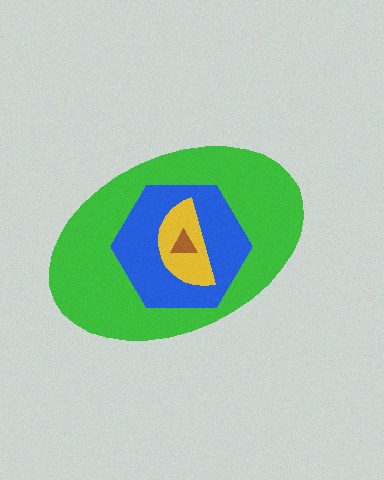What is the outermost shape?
The green ellipse.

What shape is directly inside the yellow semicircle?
The brown triangle.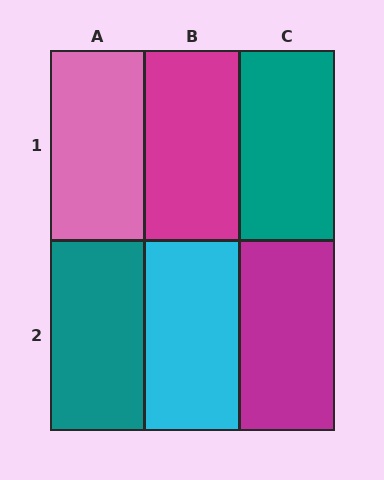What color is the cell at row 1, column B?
Magenta.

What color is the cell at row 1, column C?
Teal.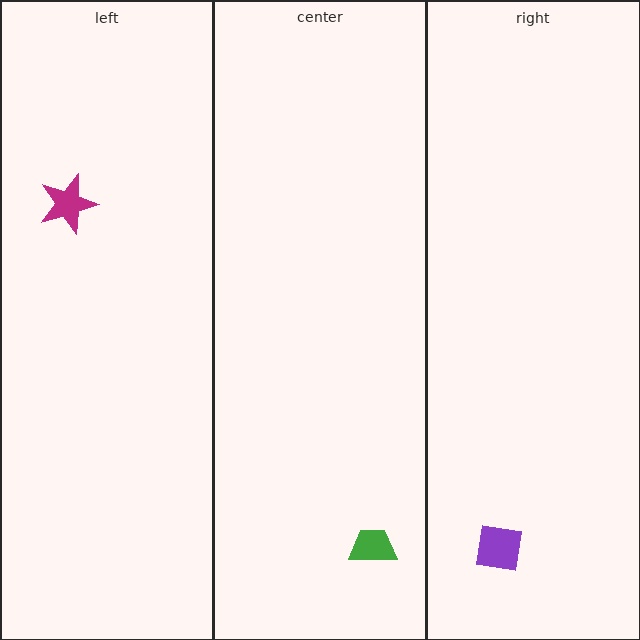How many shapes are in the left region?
1.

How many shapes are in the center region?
1.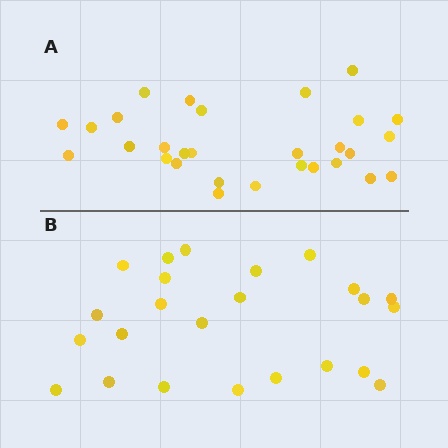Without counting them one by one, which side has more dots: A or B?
Region A (the top region) has more dots.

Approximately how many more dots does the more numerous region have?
Region A has about 5 more dots than region B.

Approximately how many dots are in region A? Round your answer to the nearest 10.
About 30 dots. (The exact count is 29, which rounds to 30.)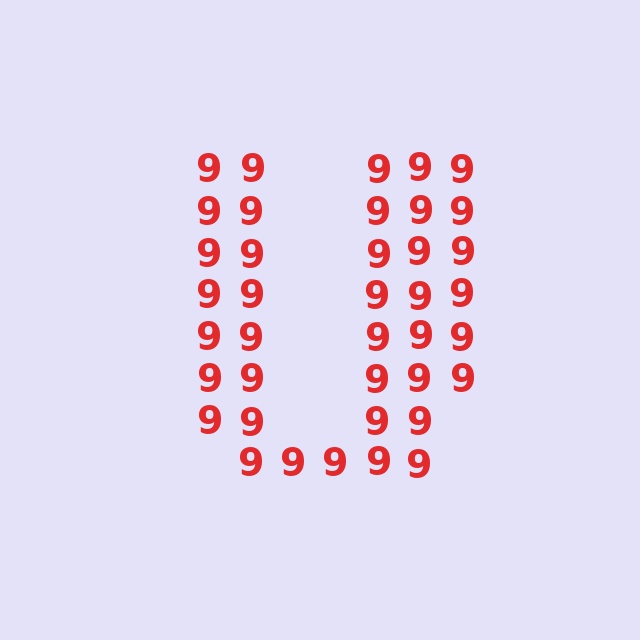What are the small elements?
The small elements are digit 9's.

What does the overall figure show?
The overall figure shows the letter U.